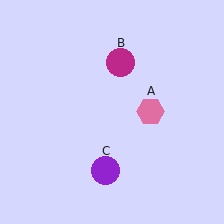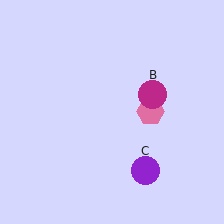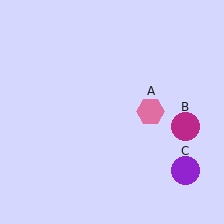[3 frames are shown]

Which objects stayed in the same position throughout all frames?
Pink hexagon (object A) remained stationary.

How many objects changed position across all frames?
2 objects changed position: magenta circle (object B), purple circle (object C).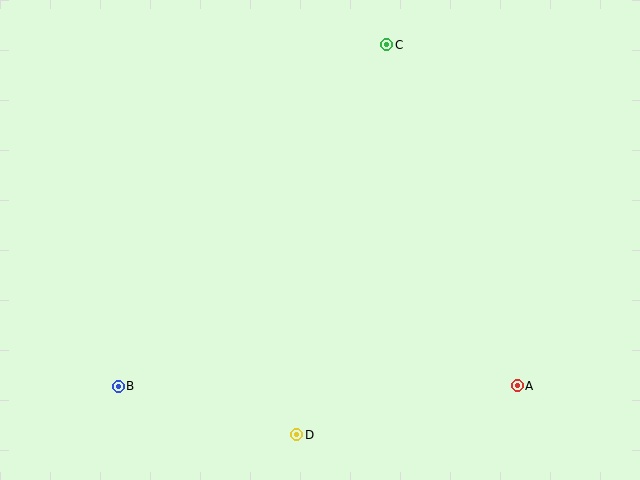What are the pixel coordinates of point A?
Point A is at (517, 386).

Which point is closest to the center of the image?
Point D at (297, 435) is closest to the center.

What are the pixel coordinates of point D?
Point D is at (297, 435).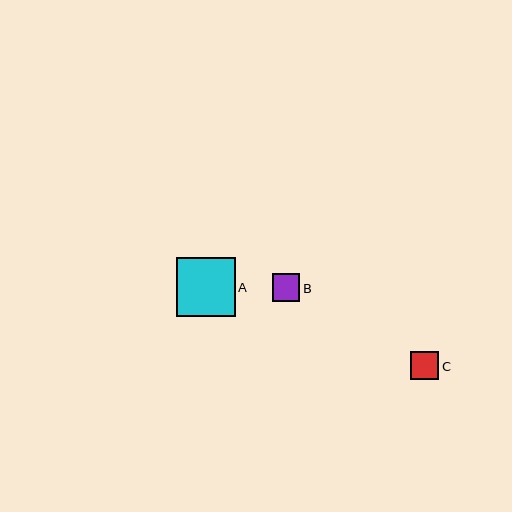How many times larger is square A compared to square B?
Square A is approximately 2.1 times the size of square B.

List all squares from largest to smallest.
From largest to smallest: A, C, B.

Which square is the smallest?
Square B is the smallest with a size of approximately 27 pixels.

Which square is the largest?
Square A is the largest with a size of approximately 59 pixels.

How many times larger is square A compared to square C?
Square A is approximately 2.1 times the size of square C.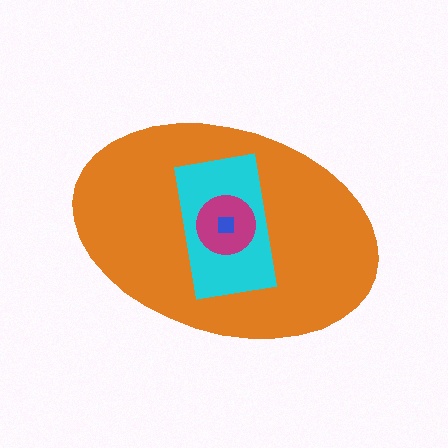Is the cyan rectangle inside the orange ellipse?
Yes.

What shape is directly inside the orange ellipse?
The cyan rectangle.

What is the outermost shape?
The orange ellipse.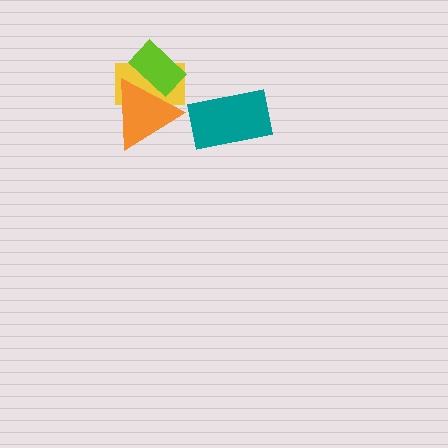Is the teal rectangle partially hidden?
No, no other shape covers it.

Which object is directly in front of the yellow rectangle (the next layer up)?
The lime rectangle is directly in front of the yellow rectangle.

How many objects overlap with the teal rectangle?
0 objects overlap with the teal rectangle.